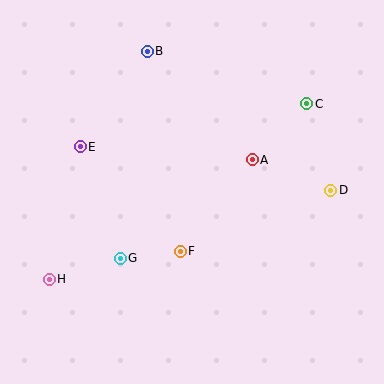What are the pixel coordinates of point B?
Point B is at (147, 51).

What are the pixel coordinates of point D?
Point D is at (331, 190).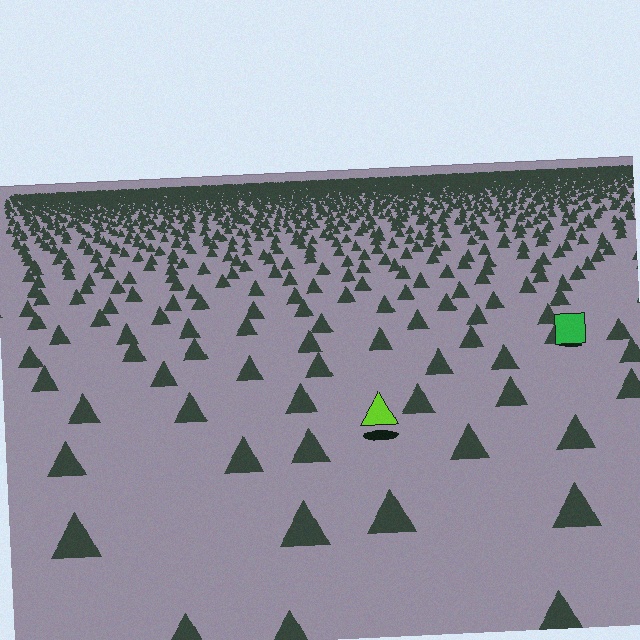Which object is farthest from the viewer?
The green square is farthest from the viewer. It appears smaller and the ground texture around it is denser.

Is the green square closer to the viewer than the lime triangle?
No. The lime triangle is closer — you can tell from the texture gradient: the ground texture is coarser near it.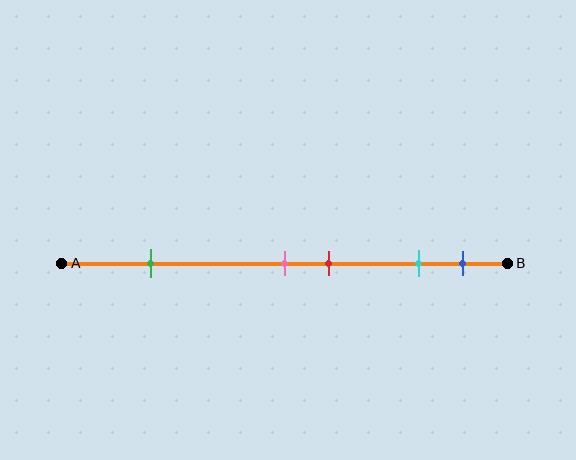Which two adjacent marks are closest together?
The pink and red marks are the closest adjacent pair.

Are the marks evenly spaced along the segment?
No, the marks are not evenly spaced.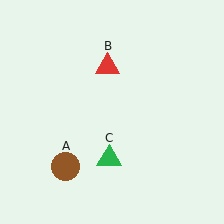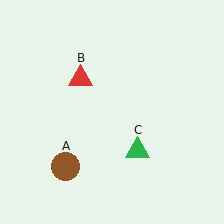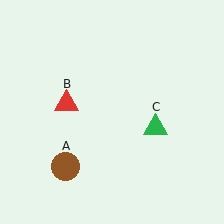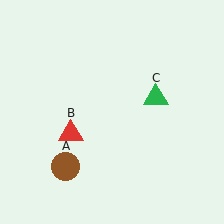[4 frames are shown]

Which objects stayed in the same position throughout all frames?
Brown circle (object A) remained stationary.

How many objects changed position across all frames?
2 objects changed position: red triangle (object B), green triangle (object C).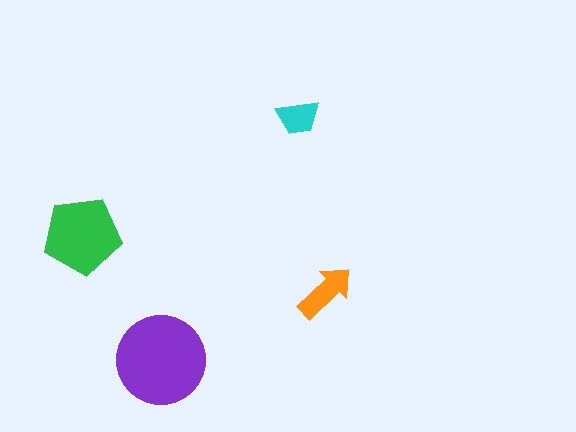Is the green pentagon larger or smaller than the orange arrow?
Larger.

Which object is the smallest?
The cyan trapezoid.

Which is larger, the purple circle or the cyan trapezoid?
The purple circle.